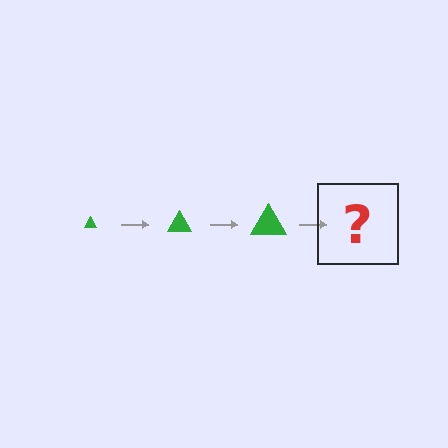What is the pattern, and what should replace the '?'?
The pattern is that the triangle gets progressively larger each step. The '?' should be a green triangle, larger than the previous one.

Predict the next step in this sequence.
The next step is a green triangle, larger than the previous one.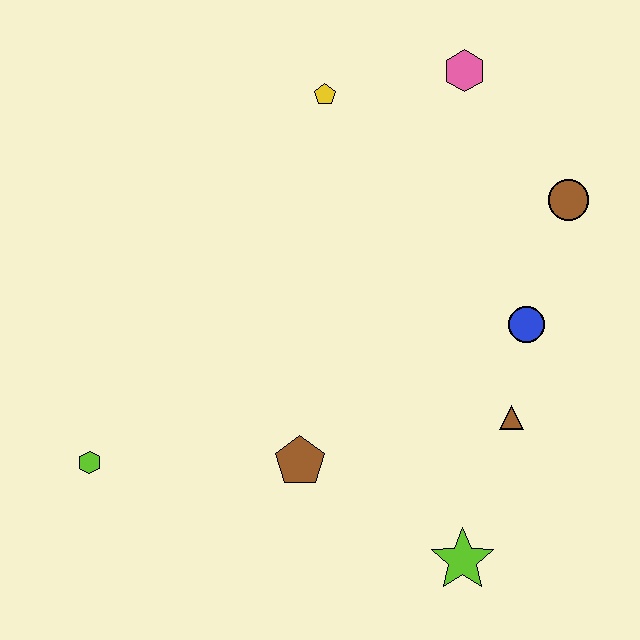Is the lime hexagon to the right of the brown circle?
No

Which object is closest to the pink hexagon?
The yellow pentagon is closest to the pink hexagon.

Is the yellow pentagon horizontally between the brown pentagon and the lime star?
Yes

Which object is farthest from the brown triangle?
The lime hexagon is farthest from the brown triangle.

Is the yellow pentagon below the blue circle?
No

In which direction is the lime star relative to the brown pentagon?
The lime star is to the right of the brown pentagon.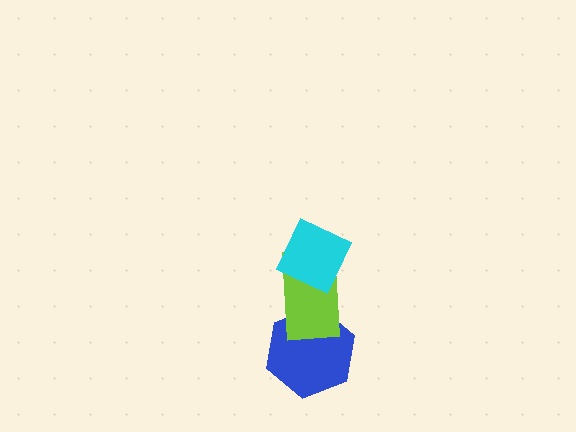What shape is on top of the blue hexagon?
The lime rectangle is on top of the blue hexagon.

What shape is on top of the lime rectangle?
The cyan diamond is on top of the lime rectangle.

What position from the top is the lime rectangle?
The lime rectangle is 2nd from the top.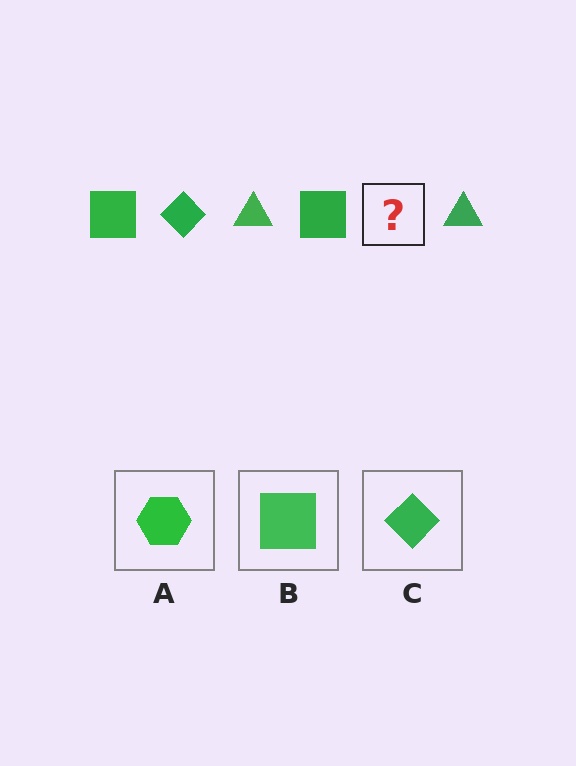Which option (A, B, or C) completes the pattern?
C.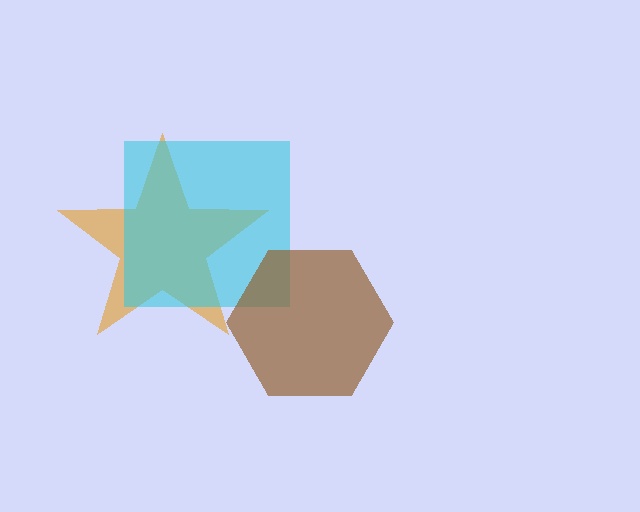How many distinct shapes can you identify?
There are 3 distinct shapes: an orange star, a cyan square, a brown hexagon.